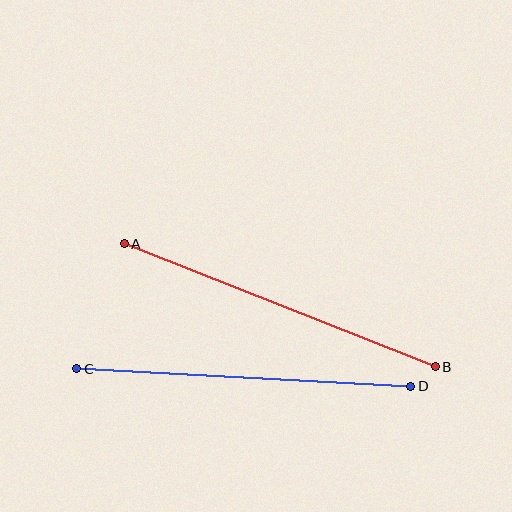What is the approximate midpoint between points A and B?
The midpoint is at approximately (280, 305) pixels.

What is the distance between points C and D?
The distance is approximately 334 pixels.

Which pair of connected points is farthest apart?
Points A and B are farthest apart.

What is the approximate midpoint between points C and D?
The midpoint is at approximately (244, 377) pixels.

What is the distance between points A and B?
The distance is approximately 335 pixels.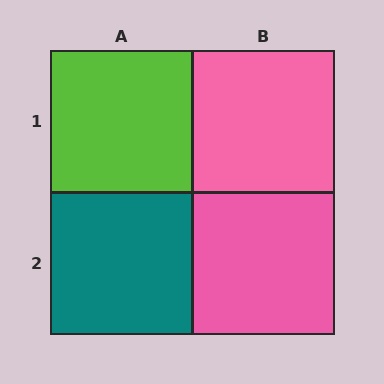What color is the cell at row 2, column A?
Teal.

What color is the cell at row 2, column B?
Pink.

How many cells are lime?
1 cell is lime.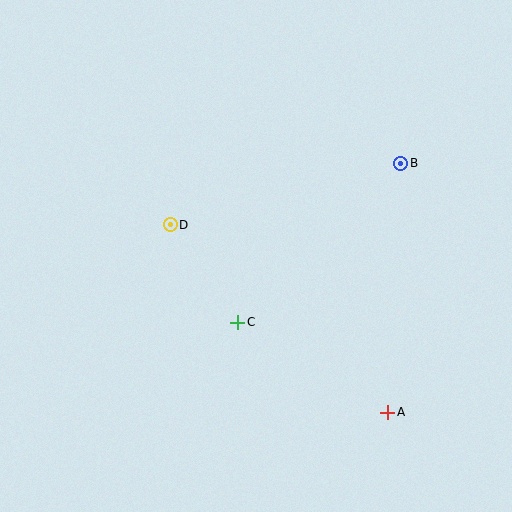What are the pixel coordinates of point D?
Point D is at (170, 225).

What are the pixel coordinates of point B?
Point B is at (401, 163).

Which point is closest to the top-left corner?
Point D is closest to the top-left corner.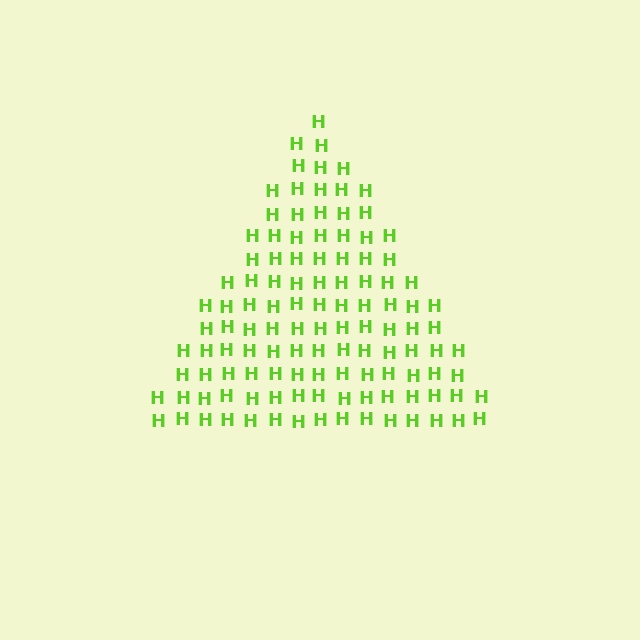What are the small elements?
The small elements are letter H's.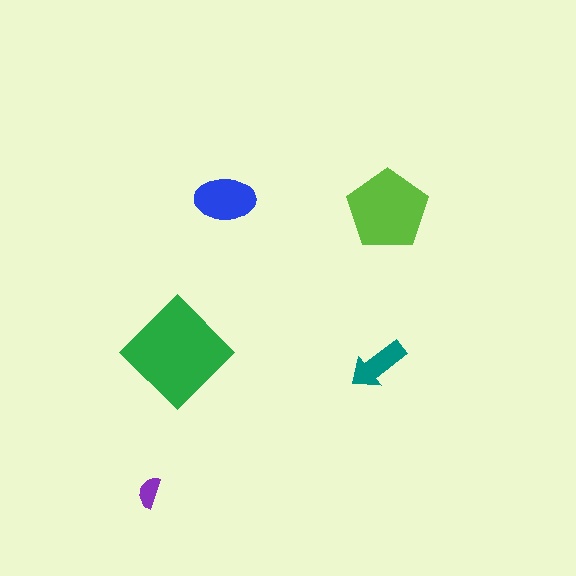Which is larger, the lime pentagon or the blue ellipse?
The lime pentagon.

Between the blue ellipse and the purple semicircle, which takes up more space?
The blue ellipse.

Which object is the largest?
The green diamond.